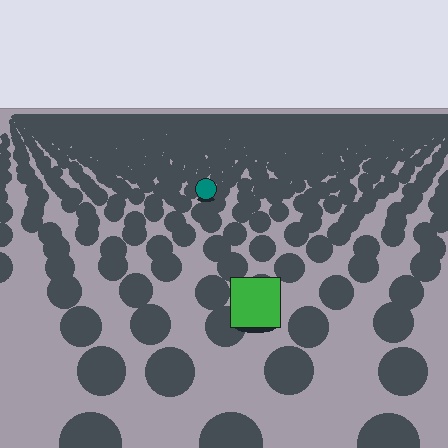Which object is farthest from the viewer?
The teal circle is farthest from the viewer. It appears smaller and the ground texture around it is denser.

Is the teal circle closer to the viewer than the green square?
No. The green square is closer — you can tell from the texture gradient: the ground texture is coarser near it.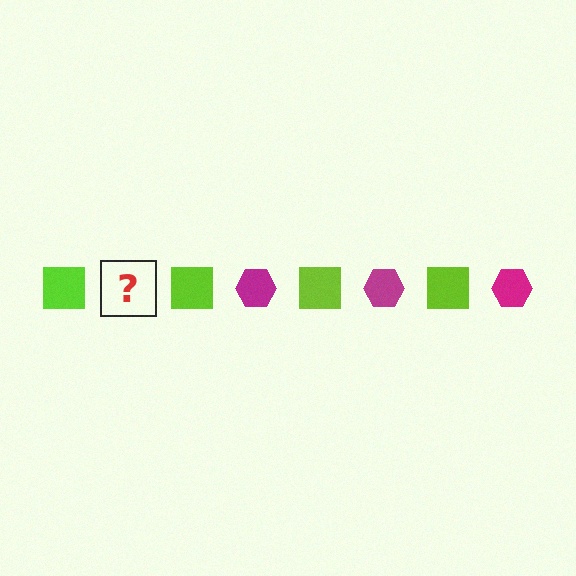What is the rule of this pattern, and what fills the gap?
The rule is that the pattern alternates between lime square and magenta hexagon. The gap should be filled with a magenta hexagon.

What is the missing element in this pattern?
The missing element is a magenta hexagon.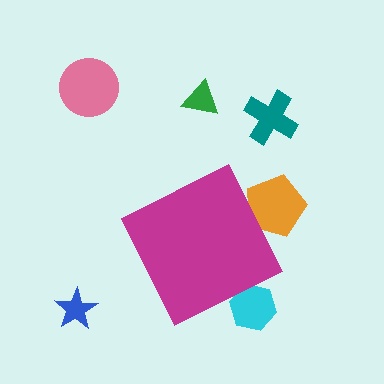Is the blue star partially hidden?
No, the blue star is fully visible.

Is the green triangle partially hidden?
No, the green triangle is fully visible.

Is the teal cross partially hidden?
No, the teal cross is fully visible.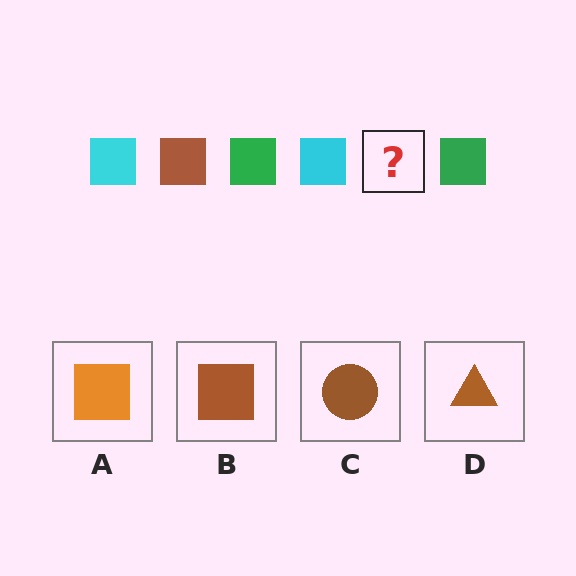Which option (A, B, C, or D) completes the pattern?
B.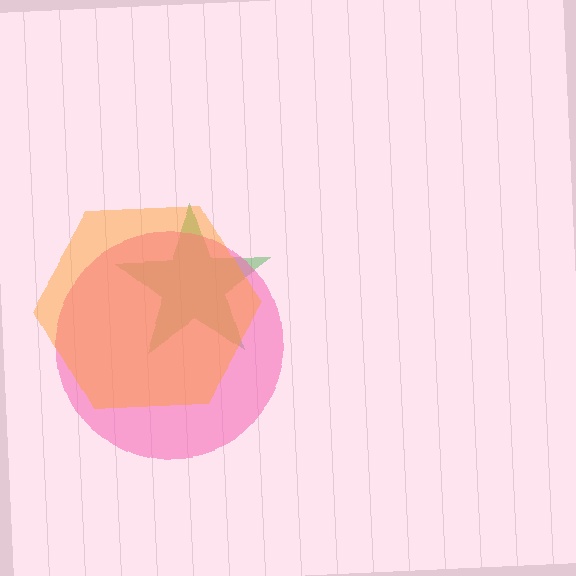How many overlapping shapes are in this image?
There are 3 overlapping shapes in the image.